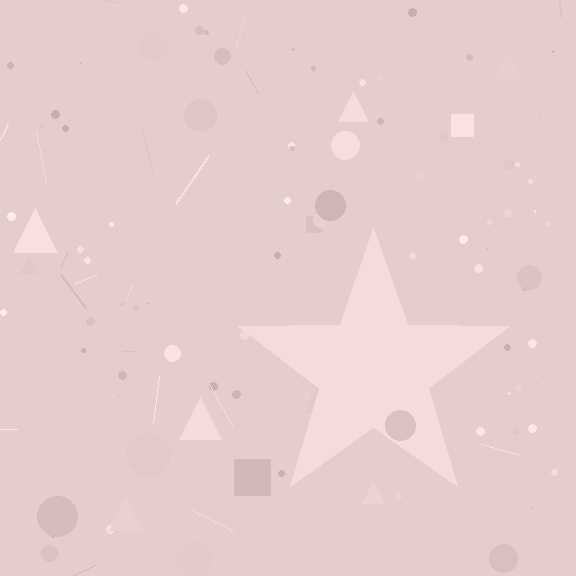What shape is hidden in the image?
A star is hidden in the image.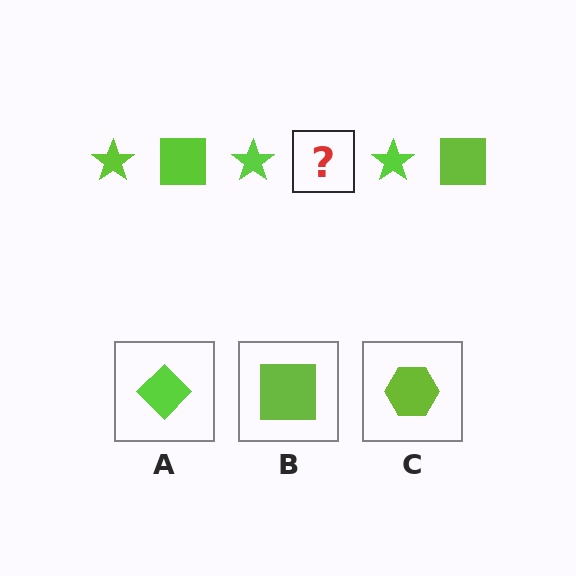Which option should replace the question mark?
Option B.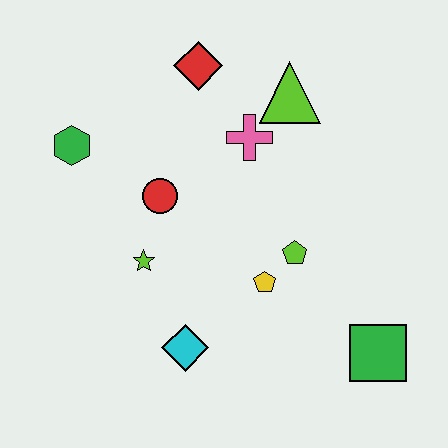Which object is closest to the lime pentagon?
The yellow pentagon is closest to the lime pentagon.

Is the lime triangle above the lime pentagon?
Yes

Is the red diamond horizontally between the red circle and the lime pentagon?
Yes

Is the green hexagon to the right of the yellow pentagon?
No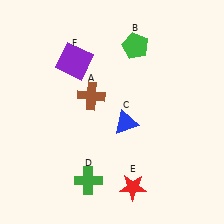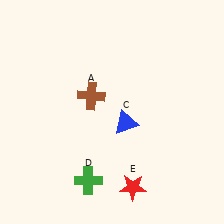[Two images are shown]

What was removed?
The green pentagon (B), the purple square (F) were removed in Image 2.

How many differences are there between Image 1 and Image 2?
There are 2 differences between the two images.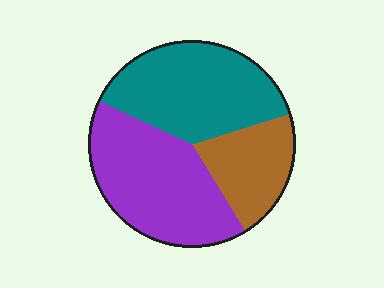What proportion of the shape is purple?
Purple takes up about two fifths (2/5) of the shape.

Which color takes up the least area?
Brown, at roughly 20%.